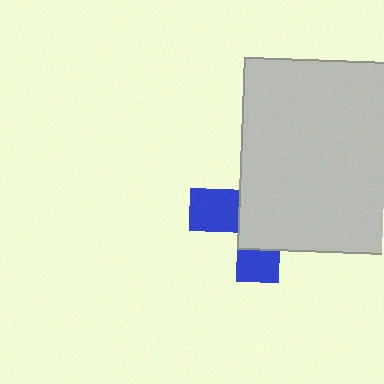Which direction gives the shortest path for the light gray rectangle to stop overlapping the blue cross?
Moving right gives the shortest separation.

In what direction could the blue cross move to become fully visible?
The blue cross could move left. That would shift it out from behind the light gray rectangle entirely.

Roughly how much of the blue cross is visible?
A small part of it is visible (roughly 34%).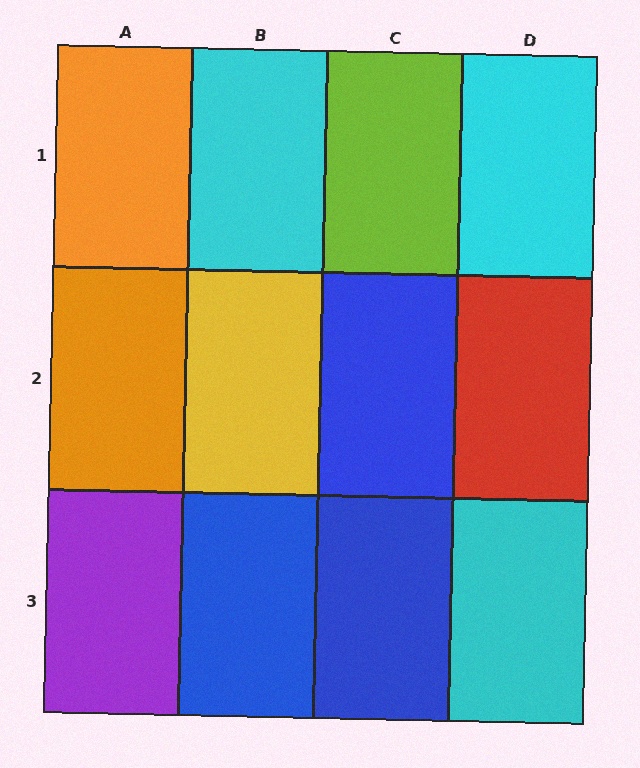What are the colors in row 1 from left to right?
Orange, cyan, lime, cyan.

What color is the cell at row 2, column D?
Red.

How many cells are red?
1 cell is red.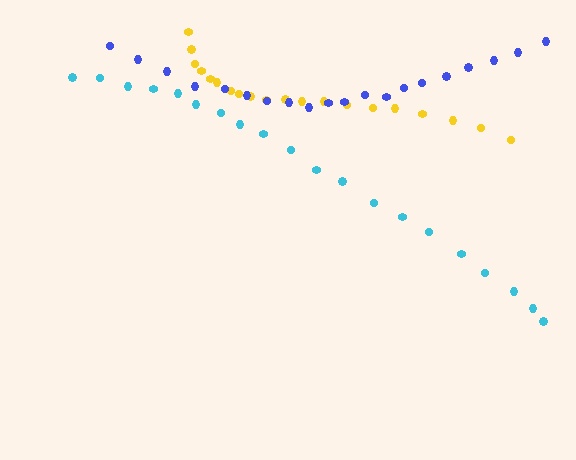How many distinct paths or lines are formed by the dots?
There are 3 distinct paths.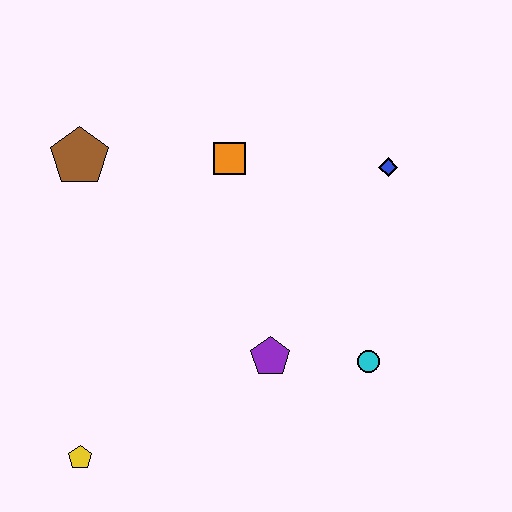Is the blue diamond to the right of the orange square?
Yes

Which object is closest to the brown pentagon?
The orange square is closest to the brown pentagon.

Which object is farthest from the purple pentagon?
The brown pentagon is farthest from the purple pentagon.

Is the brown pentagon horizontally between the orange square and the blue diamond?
No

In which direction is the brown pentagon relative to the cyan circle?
The brown pentagon is to the left of the cyan circle.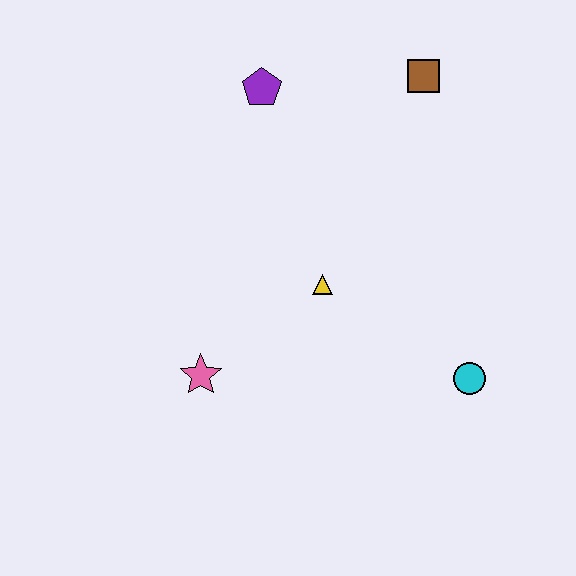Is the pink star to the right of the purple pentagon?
No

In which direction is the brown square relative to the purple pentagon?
The brown square is to the right of the purple pentagon.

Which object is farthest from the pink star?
The brown square is farthest from the pink star.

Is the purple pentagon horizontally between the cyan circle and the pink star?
Yes